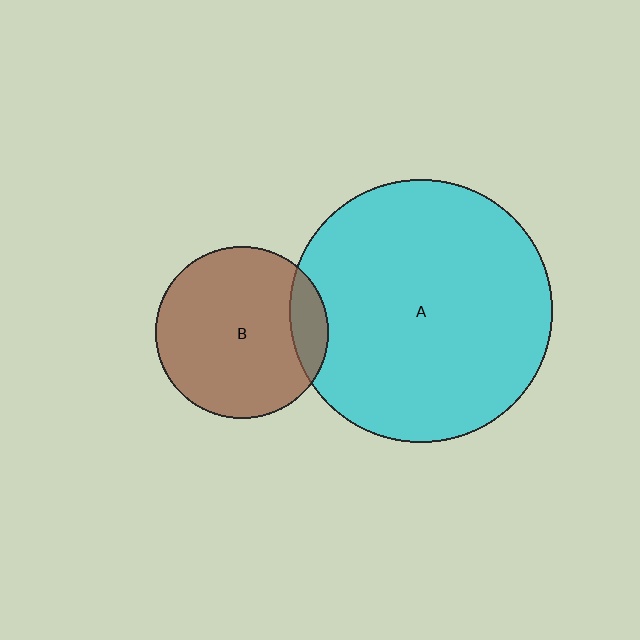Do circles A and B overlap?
Yes.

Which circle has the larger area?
Circle A (cyan).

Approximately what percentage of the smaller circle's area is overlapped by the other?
Approximately 15%.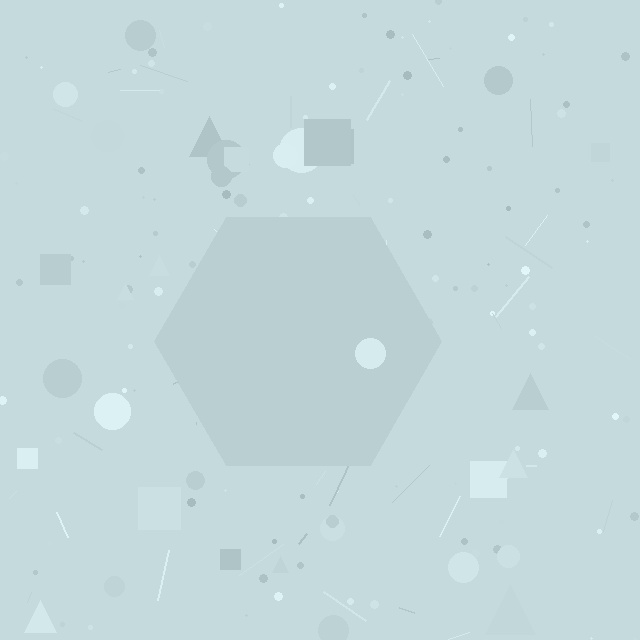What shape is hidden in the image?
A hexagon is hidden in the image.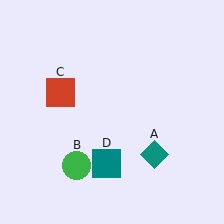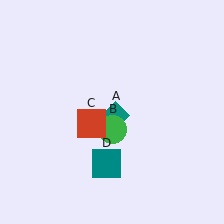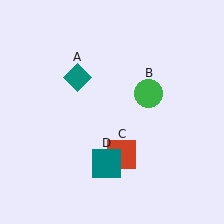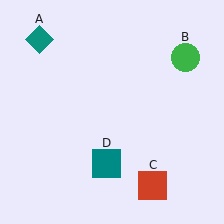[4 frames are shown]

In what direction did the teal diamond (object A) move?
The teal diamond (object A) moved up and to the left.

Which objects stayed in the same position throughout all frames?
Teal square (object D) remained stationary.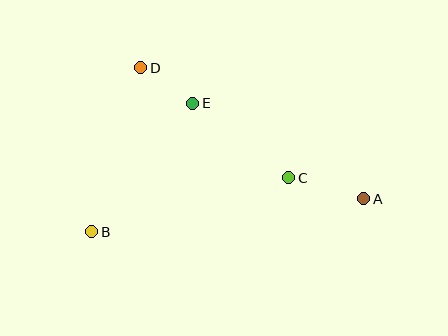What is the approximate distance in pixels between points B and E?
The distance between B and E is approximately 163 pixels.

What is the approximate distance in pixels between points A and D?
The distance between A and D is approximately 259 pixels.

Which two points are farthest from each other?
Points A and B are farthest from each other.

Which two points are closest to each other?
Points D and E are closest to each other.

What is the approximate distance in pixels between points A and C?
The distance between A and C is approximately 78 pixels.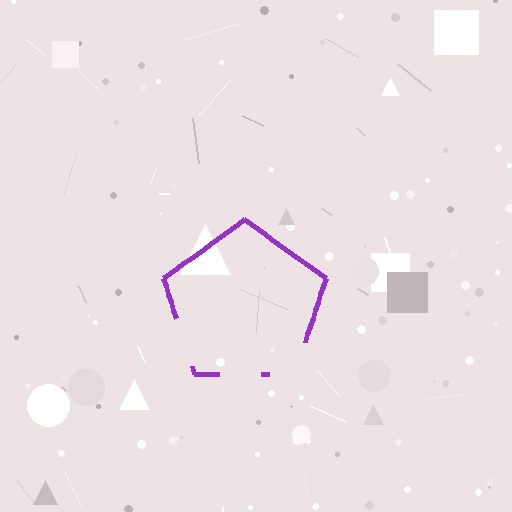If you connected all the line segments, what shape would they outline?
They would outline a pentagon.